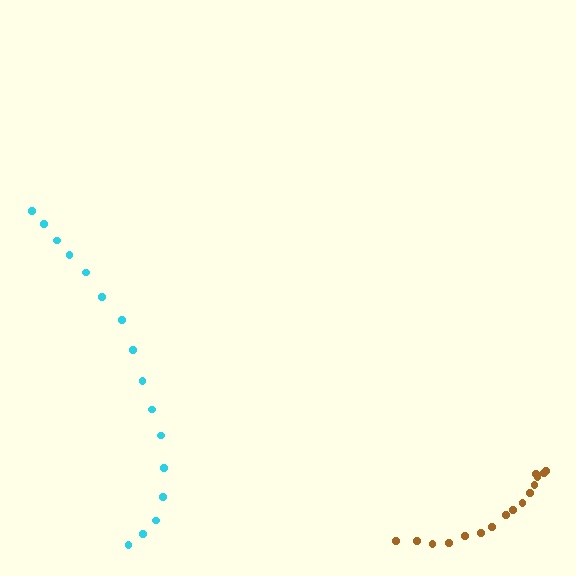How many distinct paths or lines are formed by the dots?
There are 2 distinct paths.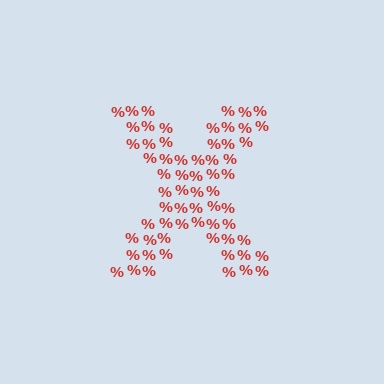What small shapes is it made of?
It is made of small percent signs.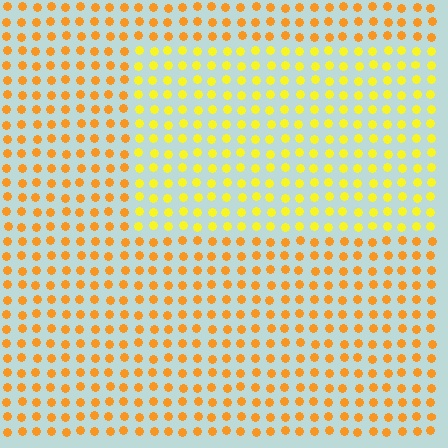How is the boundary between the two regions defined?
The boundary is defined purely by a slight shift in hue (about 27 degrees). Spacing, size, and orientation are identical on both sides.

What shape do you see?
I see a rectangle.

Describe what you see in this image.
The image is filled with small orange elements in a uniform arrangement. A rectangle-shaped region is visible where the elements are tinted to a slightly different hue, forming a subtle color boundary.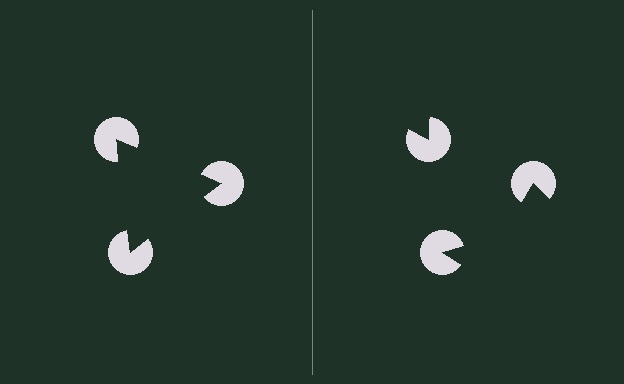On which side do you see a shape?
An illusory triangle appears on the left side. On the right side the wedge cuts are rotated, so no coherent shape forms.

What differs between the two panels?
The pac-man discs are positioned identically on both sides; only the wedge orientations differ. On the left they align to a triangle; on the right they are misaligned.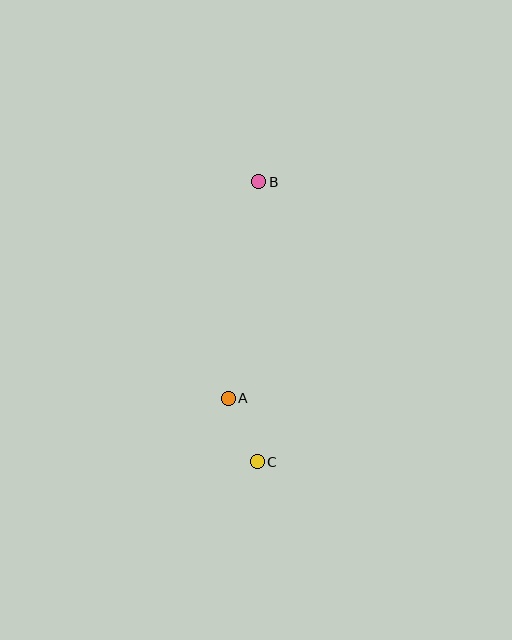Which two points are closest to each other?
Points A and C are closest to each other.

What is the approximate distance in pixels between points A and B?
The distance between A and B is approximately 219 pixels.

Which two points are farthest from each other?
Points B and C are farthest from each other.